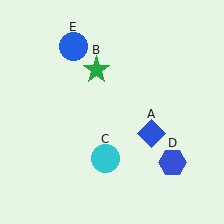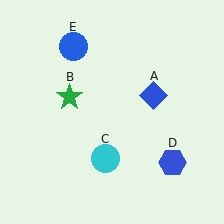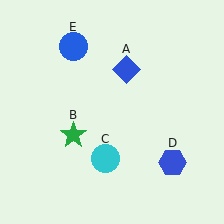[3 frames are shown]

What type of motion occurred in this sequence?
The blue diamond (object A), green star (object B) rotated counterclockwise around the center of the scene.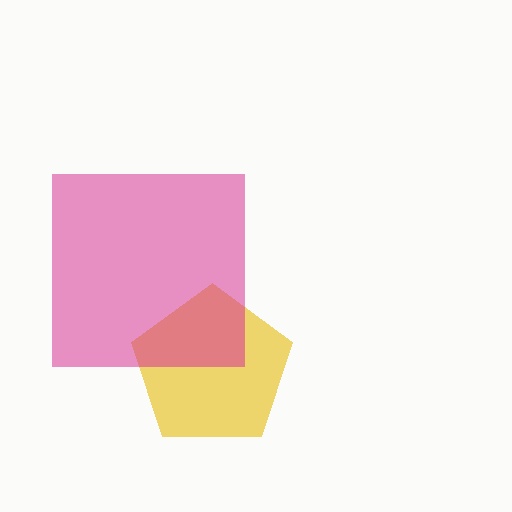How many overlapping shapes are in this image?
There are 2 overlapping shapes in the image.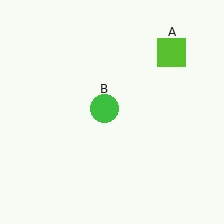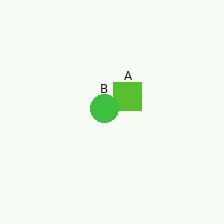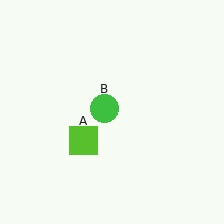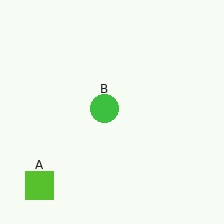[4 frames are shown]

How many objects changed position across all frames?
1 object changed position: lime square (object A).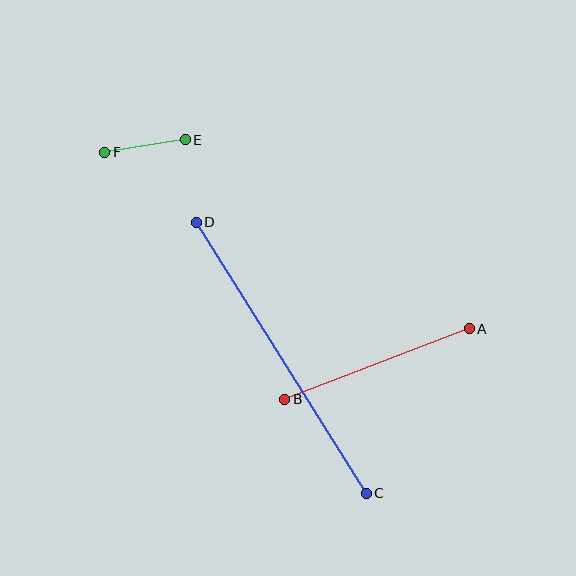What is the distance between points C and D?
The distance is approximately 320 pixels.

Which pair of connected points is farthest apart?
Points C and D are farthest apart.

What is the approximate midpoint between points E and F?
The midpoint is at approximately (145, 146) pixels.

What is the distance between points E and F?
The distance is approximately 81 pixels.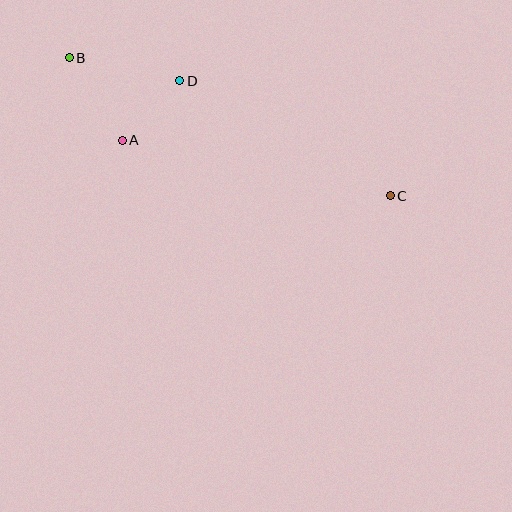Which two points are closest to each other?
Points A and D are closest to each other.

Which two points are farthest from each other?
Points B and C are farthest from each other.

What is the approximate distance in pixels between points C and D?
The distance between C and D is approximately 240 pixels.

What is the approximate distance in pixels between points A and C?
The distance between A and C is approximately 274 pixels.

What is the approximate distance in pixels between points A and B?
The distance between A and B is approximately 98 pixels.